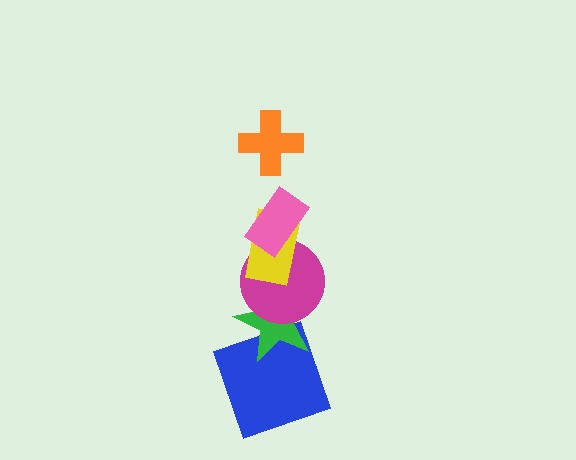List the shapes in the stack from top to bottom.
From top to bottom: the orange cross, the pink rectangle, the yellow rectangle, the magenta circle, the green star, the blue square.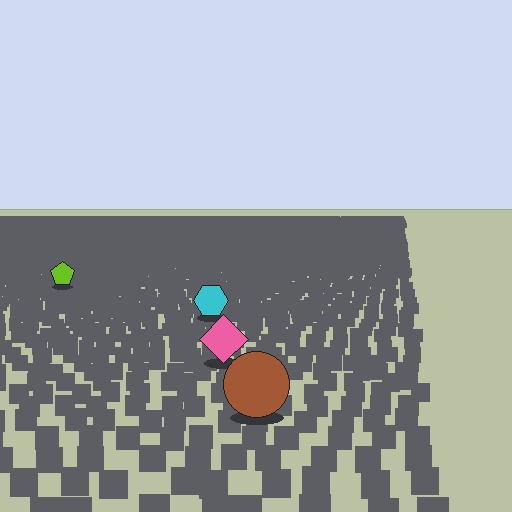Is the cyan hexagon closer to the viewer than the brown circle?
No. The brown circle is closer — you can tell from the texture gradient: the ground texture is coarser near it.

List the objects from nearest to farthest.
From nearest to farthest: the brown circle, the pink diamond, the cyan hexagon, the lime pentagon.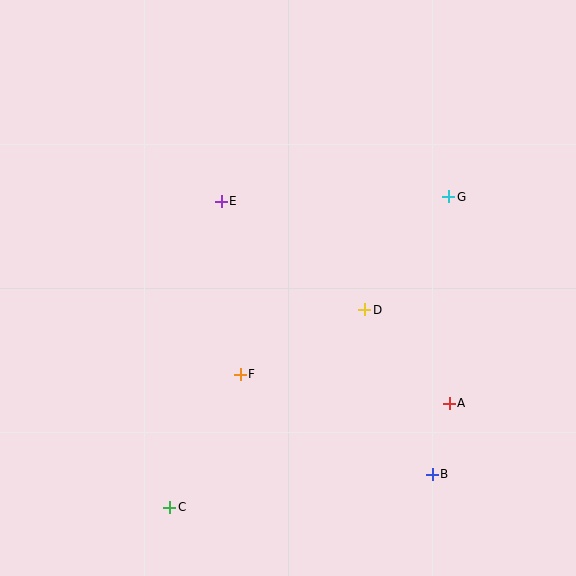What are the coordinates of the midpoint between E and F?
The midpoint between E and F is at (231, 288).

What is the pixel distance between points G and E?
The distance between G and E is 228 pixels.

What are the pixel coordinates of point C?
Point C is at (170, 507).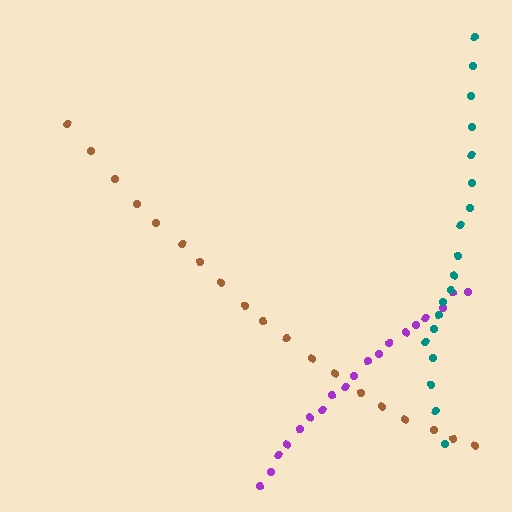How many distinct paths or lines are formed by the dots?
There are 3 distinct paths.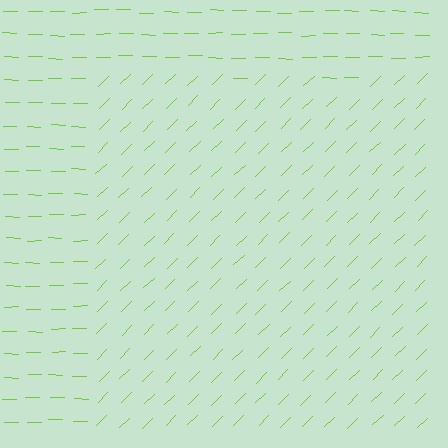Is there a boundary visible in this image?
Yes, there is a texture boundary formed by a change in line orientation.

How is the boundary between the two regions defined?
The boundary is defined purely by a change in line orientation (approximately 45 degrees difference). All lines are the same color and thickness.